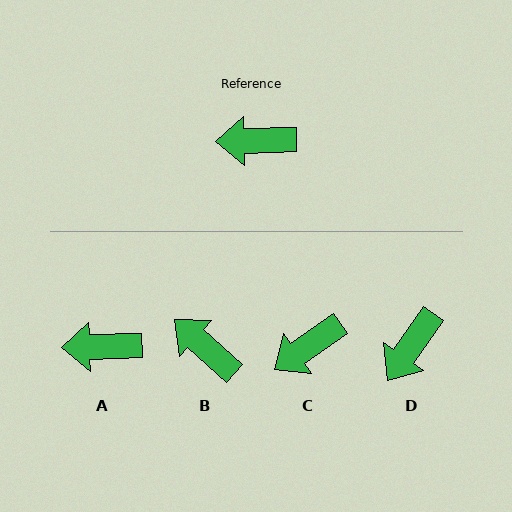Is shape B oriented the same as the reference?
No, it is off by about 43 degrees.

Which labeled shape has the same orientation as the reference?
A.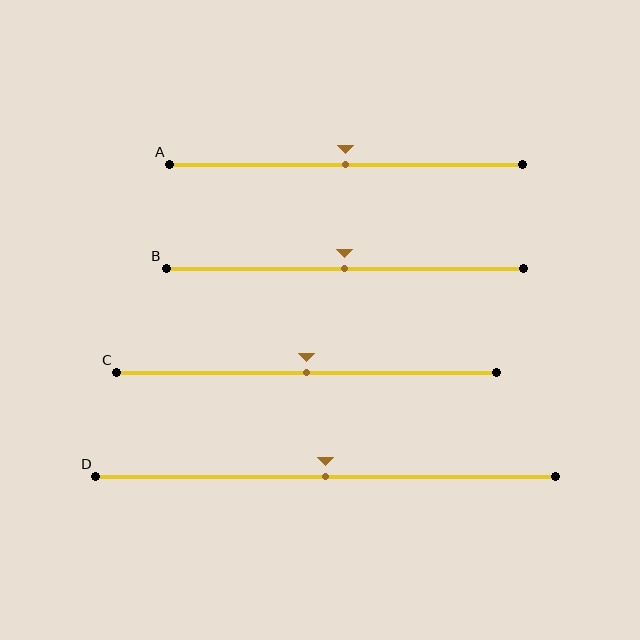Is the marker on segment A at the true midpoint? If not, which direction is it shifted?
Yes, the marker on segment A is at the true midpoint.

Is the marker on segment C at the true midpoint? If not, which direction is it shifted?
Yes, the marker on segment C is at the true midpoint.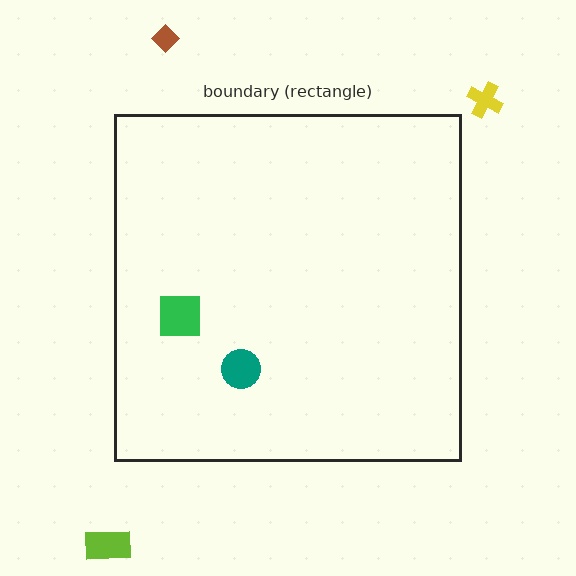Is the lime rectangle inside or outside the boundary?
Outside.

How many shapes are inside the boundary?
2 inside, 3 outside.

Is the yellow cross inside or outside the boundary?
Outside.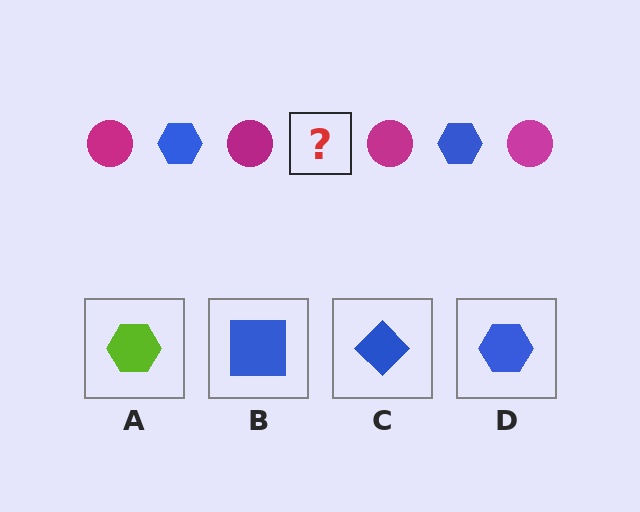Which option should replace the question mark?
Option D.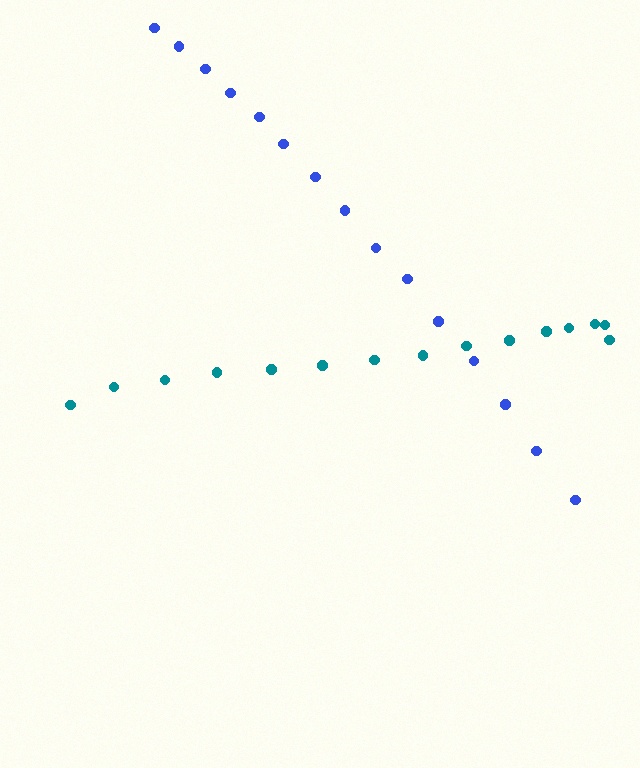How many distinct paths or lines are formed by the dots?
There are 2 distinct paths.